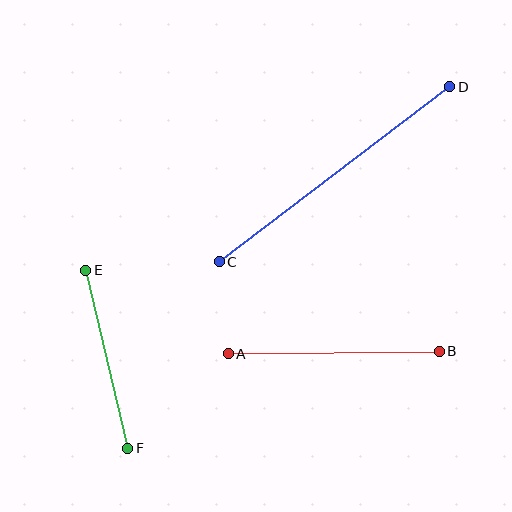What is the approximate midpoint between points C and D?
The midpoint is at approximately (334, 174) pixels.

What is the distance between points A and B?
The distance is approximately 211 pixels.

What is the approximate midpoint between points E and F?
The midpoint is at approximately (107, 359) pixels.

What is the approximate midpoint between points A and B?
The midpoint is at approximately (334, 353) pixels.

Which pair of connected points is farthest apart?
Points C and D are farthest apart.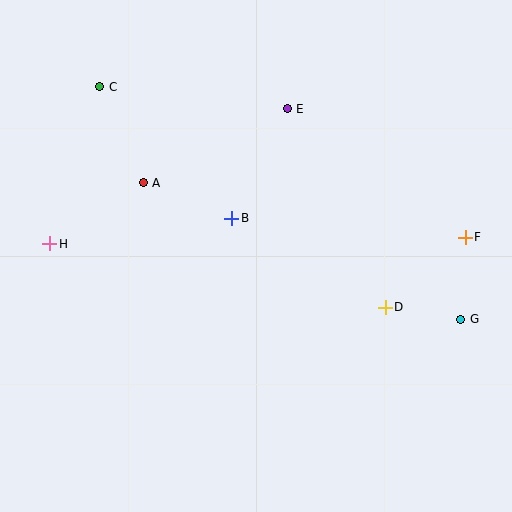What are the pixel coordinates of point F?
Point F is at (465, 237).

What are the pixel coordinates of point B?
Point B is at (232, 219).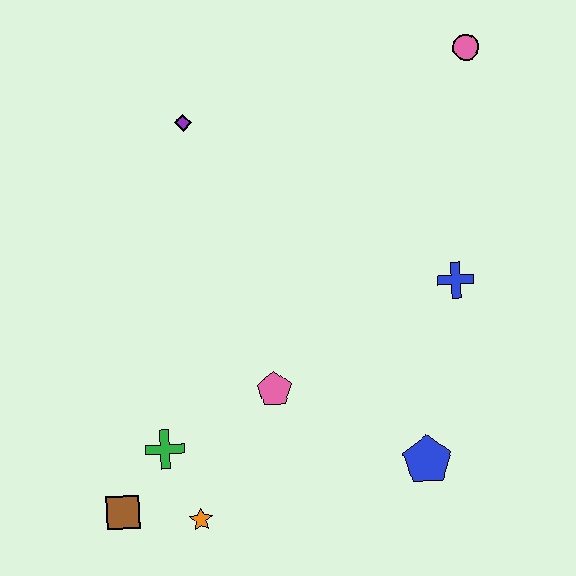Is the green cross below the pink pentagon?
Yes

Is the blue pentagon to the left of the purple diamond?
No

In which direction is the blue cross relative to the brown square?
The blue cross is to the right of the brown square.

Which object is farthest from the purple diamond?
The blue pentagon is farthest from the purple diamond.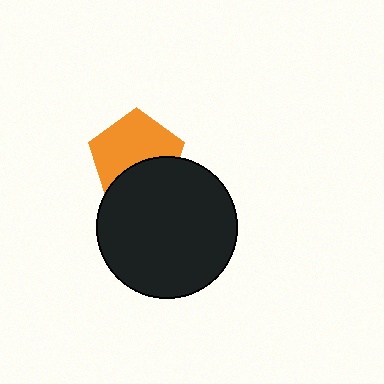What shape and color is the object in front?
The object in front is a black circle.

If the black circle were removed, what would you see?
You would see the complete orange pentagon.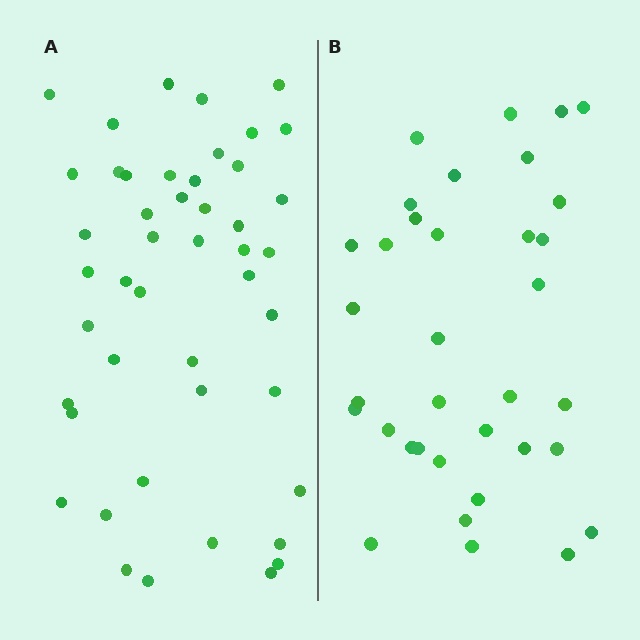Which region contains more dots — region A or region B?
Region A (the left region) has more dots.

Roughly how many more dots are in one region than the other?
Region A has roughly 12 or so more dots than region B.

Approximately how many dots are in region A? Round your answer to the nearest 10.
About 50 dots. (The exact count is 46, which rounds to 50.)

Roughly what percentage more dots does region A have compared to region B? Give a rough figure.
About 30% more.